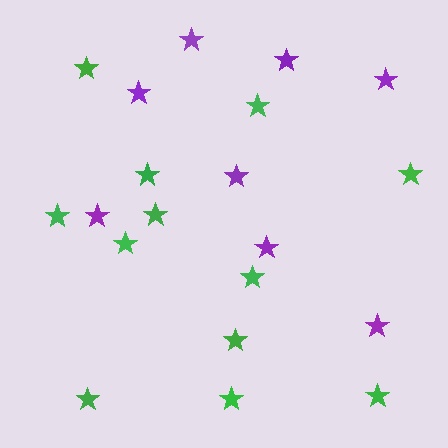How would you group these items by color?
There are 2 groups: one group of purple stars (8) and one group of green stars (12).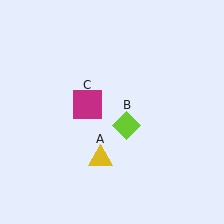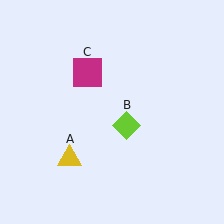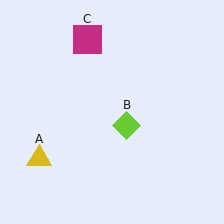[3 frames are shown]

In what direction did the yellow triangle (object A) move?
The yellow triangle (object A) moved left.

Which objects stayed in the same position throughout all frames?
Lime diamond (object B) remained stationary.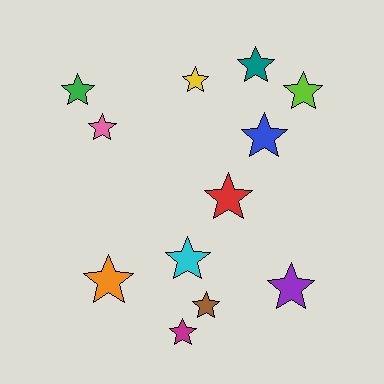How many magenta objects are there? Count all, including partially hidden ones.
There is 1 magenta object.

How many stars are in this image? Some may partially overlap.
There are 12 stars.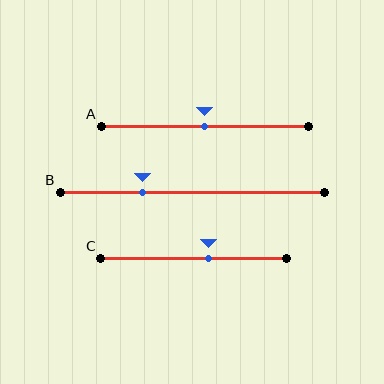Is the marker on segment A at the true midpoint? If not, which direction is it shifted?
Yes, the marker on segment A is at the true midpoint.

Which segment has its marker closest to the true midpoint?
Segment A has its marker closest to the true midpoint.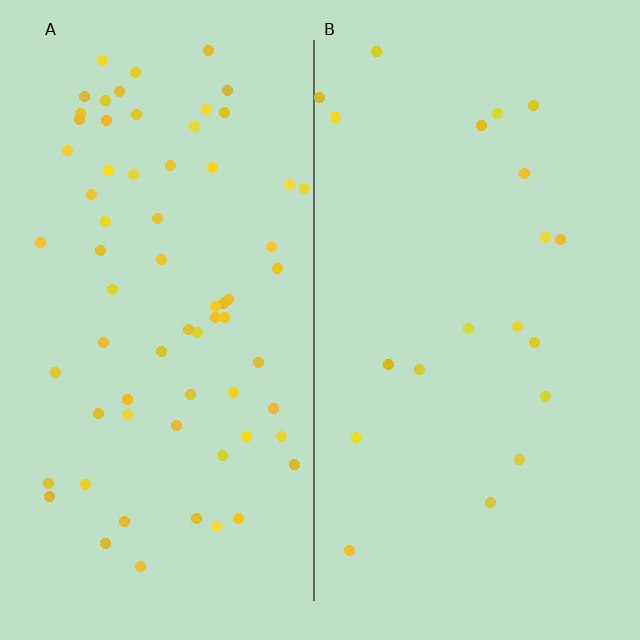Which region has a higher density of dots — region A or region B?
A (the left).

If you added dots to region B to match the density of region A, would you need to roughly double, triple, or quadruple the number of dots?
Approximately triple.